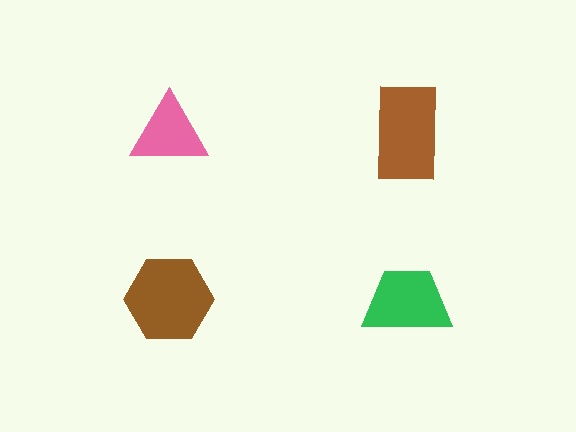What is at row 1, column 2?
A brown rectangle.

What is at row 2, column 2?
A green trapezoid.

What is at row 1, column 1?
A pink triangle.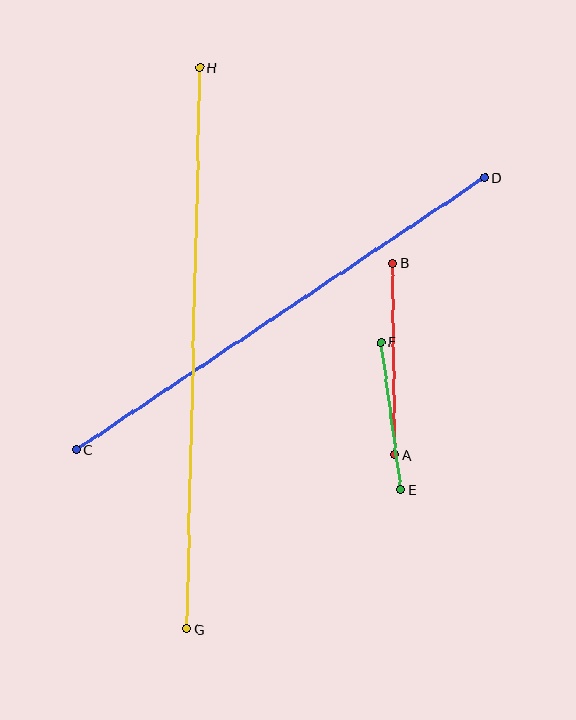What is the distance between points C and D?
The distance is approximately 491 pixels.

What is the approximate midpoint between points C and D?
The midpoint is at approximately (281, 314) pixels.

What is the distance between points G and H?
The distance is approximately 562 pixels.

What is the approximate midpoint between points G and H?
The midpoint is at approximately (193, 348) pixels.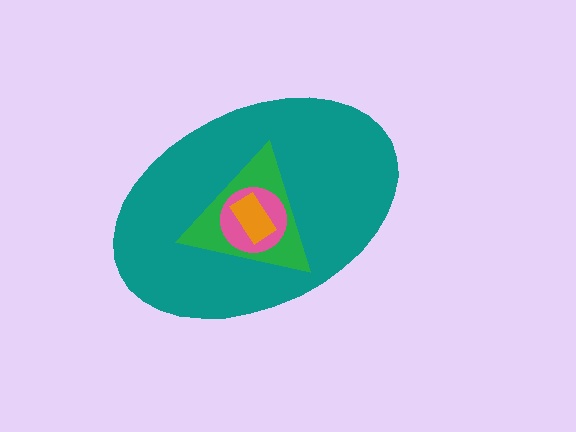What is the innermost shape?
The orange rectangle.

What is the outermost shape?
The teal ellipse.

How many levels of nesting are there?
4.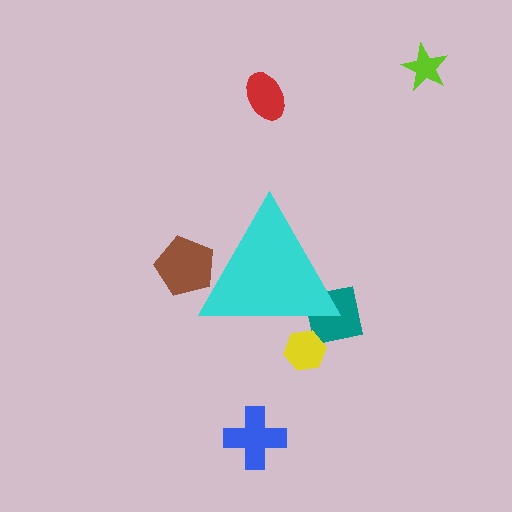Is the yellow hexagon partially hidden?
Yes, the yellow hexagon is partially hidden behind the cyan triangle.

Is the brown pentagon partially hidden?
Yes, the brown pentagon is partially hidden behind the cyan triangle.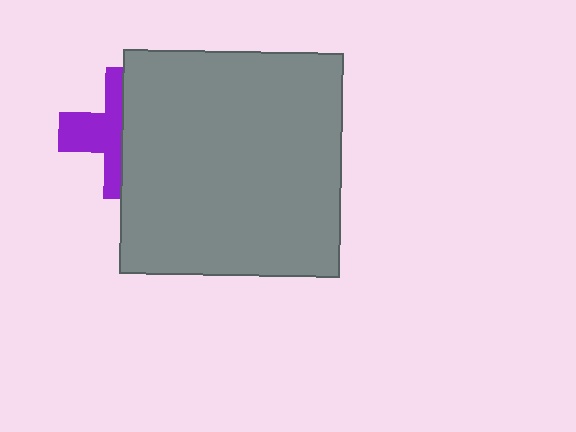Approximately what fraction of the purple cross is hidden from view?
Roughly 56% of the purple cross is hidden behind the gray rectangle.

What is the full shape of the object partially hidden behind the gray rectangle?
The partially hidden object is a purple cross.